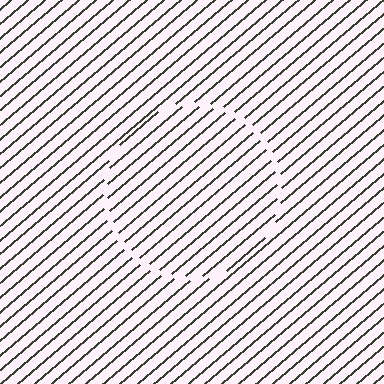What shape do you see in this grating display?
An illusory circle. The interior of the shape contains the same grating, shifted by half a period — the contour is defined by the phase discontinuity where line-ends from the inner and outer gratings abut.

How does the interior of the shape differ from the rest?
The interior of the shape contains the same grating, shifted by half a period — the contour is defined by the phase discontinuity where line-ends from the inner and outer gratings abut.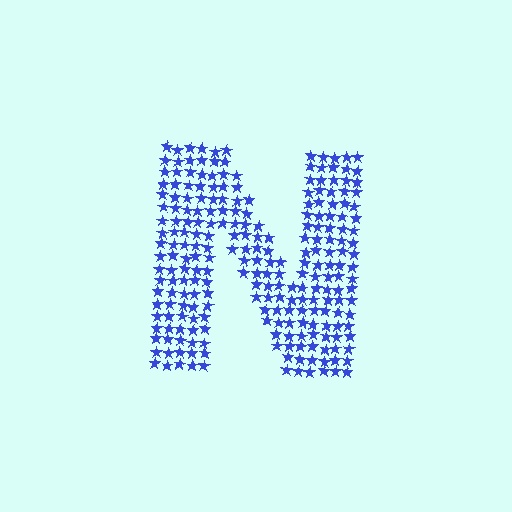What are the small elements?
The small elements are stars.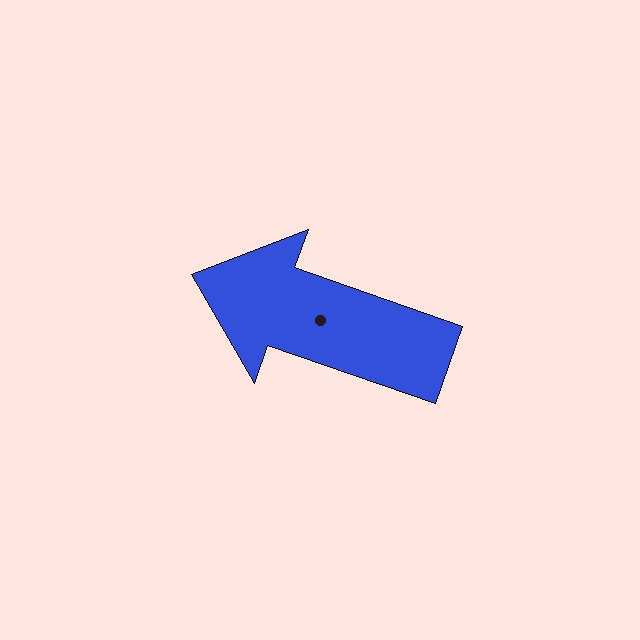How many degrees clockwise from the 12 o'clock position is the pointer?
Approximately 289 degrees.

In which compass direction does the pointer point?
West.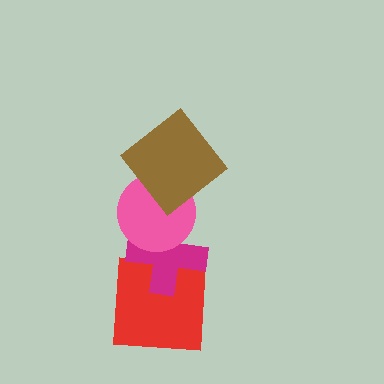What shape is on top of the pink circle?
The brown diamond is on top of the pink circle.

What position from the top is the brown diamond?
The brown diamond is 1st from the top.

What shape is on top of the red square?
The magenta cross is on top of the red square.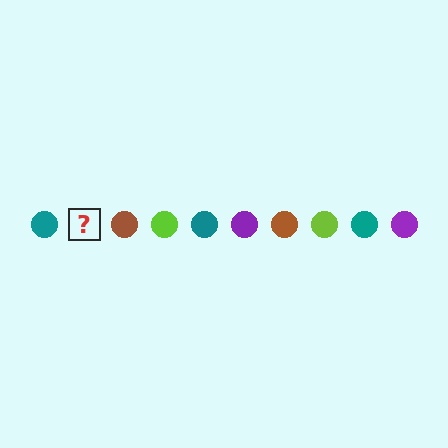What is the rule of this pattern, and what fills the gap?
The rule is that the pattern cycles through teal, purple, brown, lime circles. The gap should be filled with a purple circle.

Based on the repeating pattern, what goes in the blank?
The blank should be a purple circle.